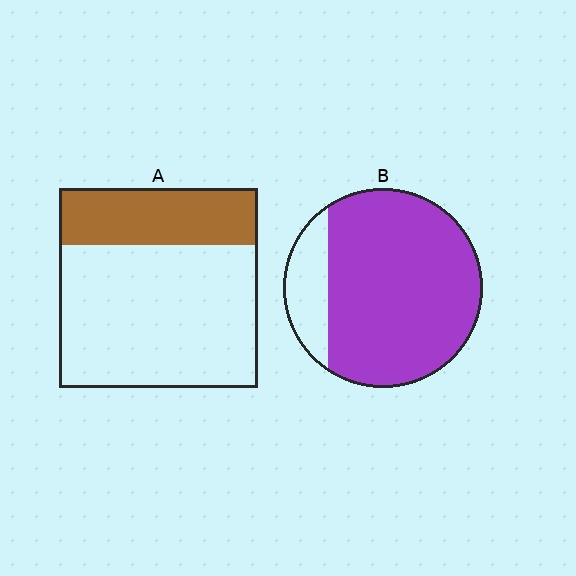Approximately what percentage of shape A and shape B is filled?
A is approximately 30% and B is approximately 85%.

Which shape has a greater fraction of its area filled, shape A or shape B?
Shape B.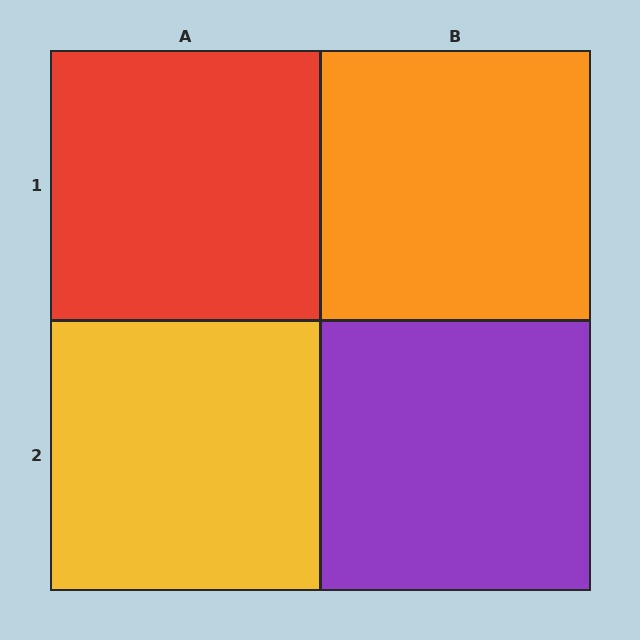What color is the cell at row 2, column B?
Purple.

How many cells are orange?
1 cell is orange.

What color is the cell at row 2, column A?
Yellow.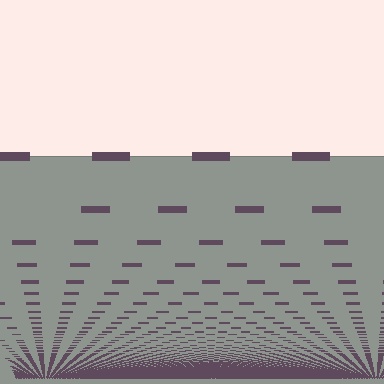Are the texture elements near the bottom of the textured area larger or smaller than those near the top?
Smaller. The gradient is inverted — elements near the bottom are smaller and denser.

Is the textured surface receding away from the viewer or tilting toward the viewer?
The surface appears to tilt toward the viewer. Texture elements get larger and sparser toward the top.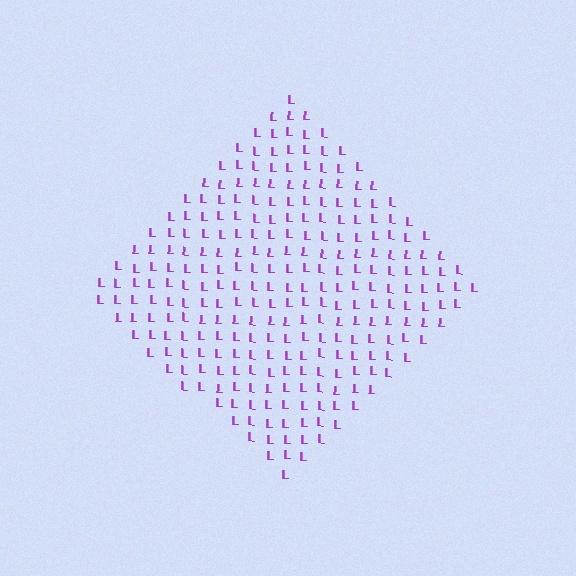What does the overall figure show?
The overall figure shows a diamond.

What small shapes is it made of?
It is made of small letter L's.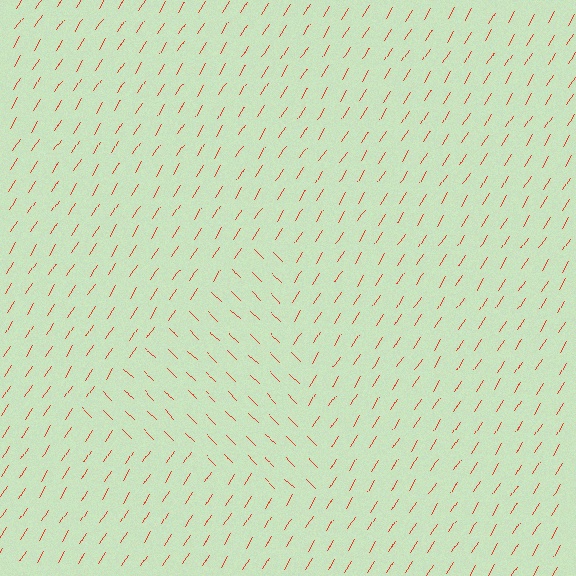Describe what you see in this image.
The image is filled with small red line segments. A triangle region in the image has lines oriented differently from the surrounding lines, creating a visible texture boundary.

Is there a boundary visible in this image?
Yes, there is a texture boundary formed by a change in line orientation.